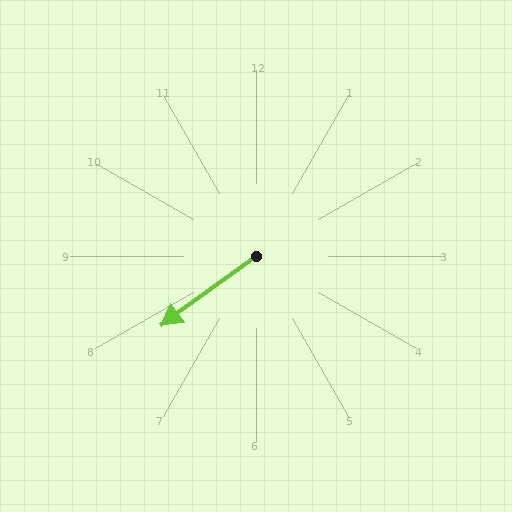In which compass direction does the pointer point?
Southwest.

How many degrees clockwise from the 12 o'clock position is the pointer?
Approximately 234 degrees.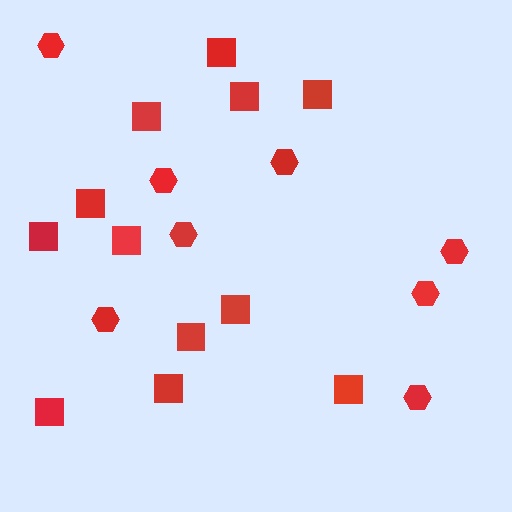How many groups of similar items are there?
There are 2 groups: one group of squares (12) and one group of hexagons (8).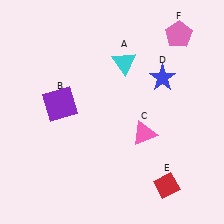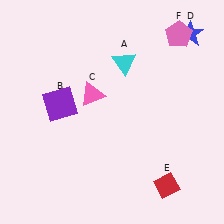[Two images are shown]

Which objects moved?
The objects that moved are: the pink triangle (C), the blue star (D).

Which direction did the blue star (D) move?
The blue star (D) moved up.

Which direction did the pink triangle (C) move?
The pink triangle (C) moved left.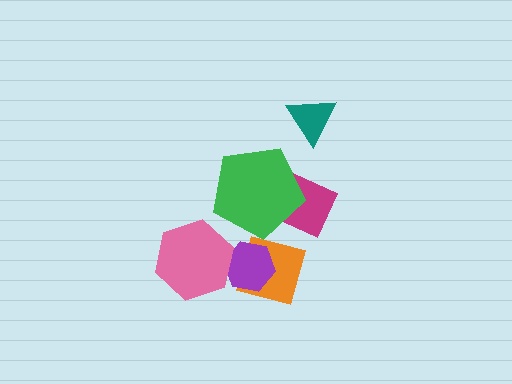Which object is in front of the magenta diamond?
The green pentagon is in front of the magenta diamond.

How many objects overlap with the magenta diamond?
1 object overlaps with the magenta diamond.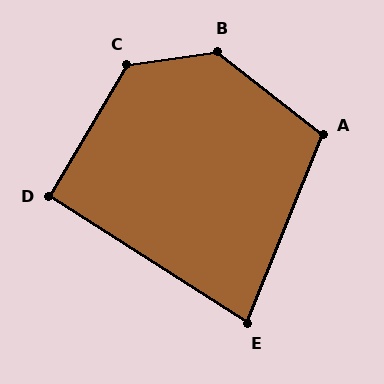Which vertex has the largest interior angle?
B, at approximately 133 degrees.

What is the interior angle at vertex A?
Approximately 107 degrees (obtuse).